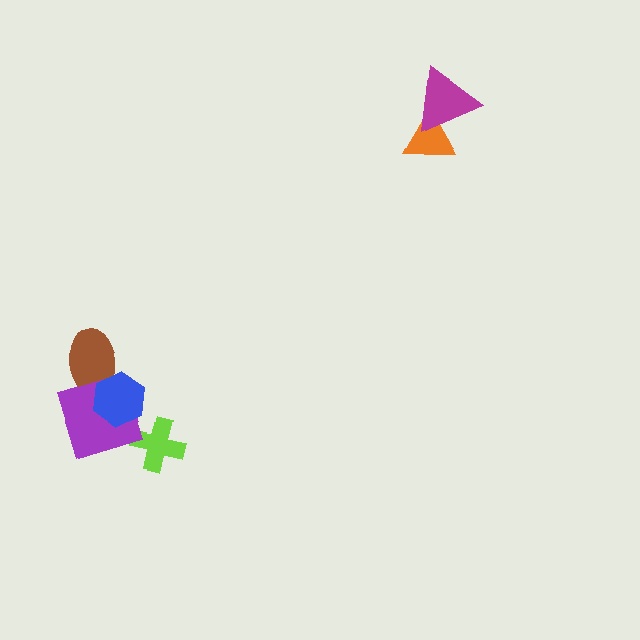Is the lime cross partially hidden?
Yes, it is partially covered by another shape.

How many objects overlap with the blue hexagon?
2 objects overlap with the blue hexagon.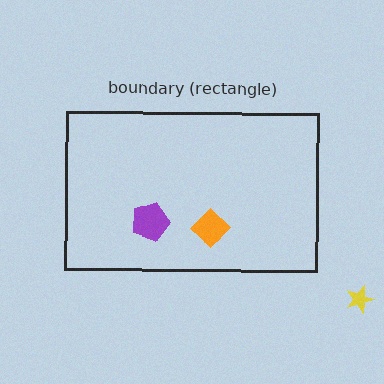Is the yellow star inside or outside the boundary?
Outside.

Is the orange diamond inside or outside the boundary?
Inside.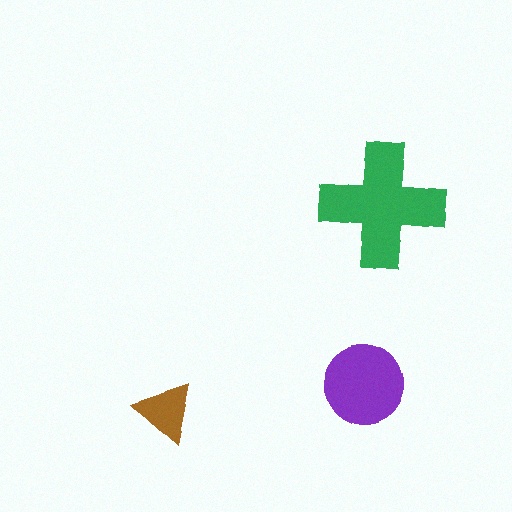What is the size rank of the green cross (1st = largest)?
1st.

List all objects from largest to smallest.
The green cross, the purple circle, the brown triangle.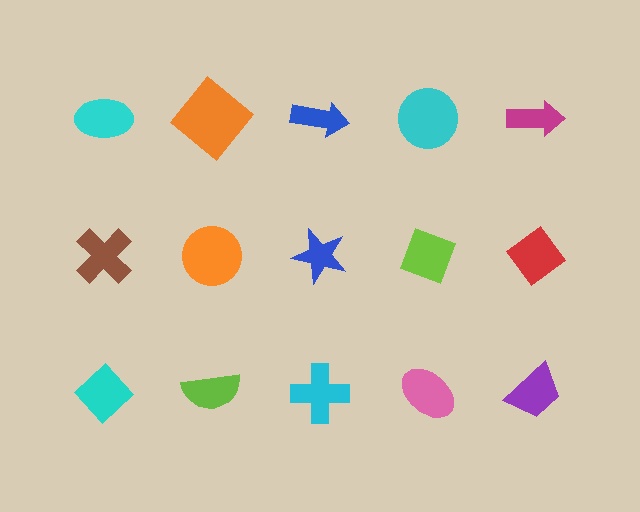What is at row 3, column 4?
A pink ellipse.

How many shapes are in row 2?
5 shapes.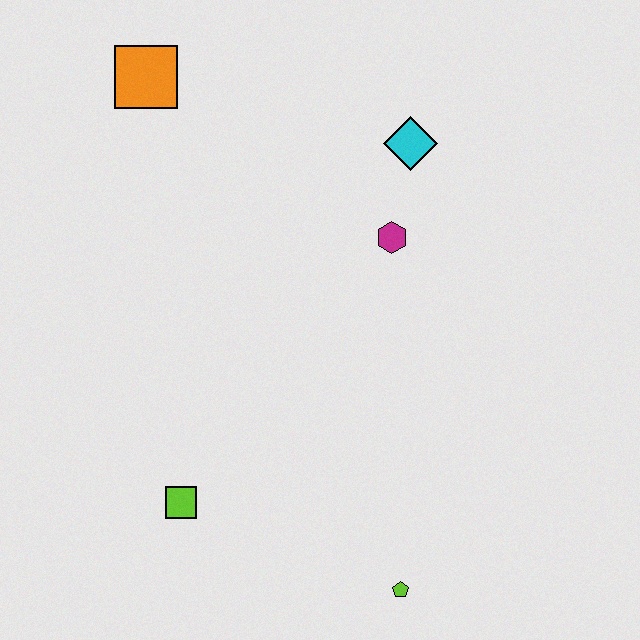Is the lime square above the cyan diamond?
No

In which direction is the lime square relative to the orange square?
The lime square is below the orange square.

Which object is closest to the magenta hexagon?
The cyan diamond is closest to the magenta hexagon.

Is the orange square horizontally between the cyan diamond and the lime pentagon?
No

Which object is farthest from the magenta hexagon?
The lime pentagon is farthest from the magenta hexagon.